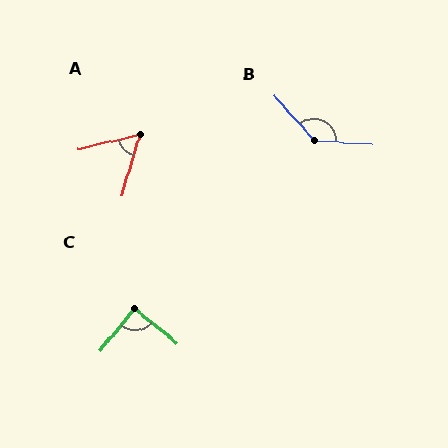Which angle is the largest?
B, at approximately 136 degrees.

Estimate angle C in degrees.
Approximately 90 degrees.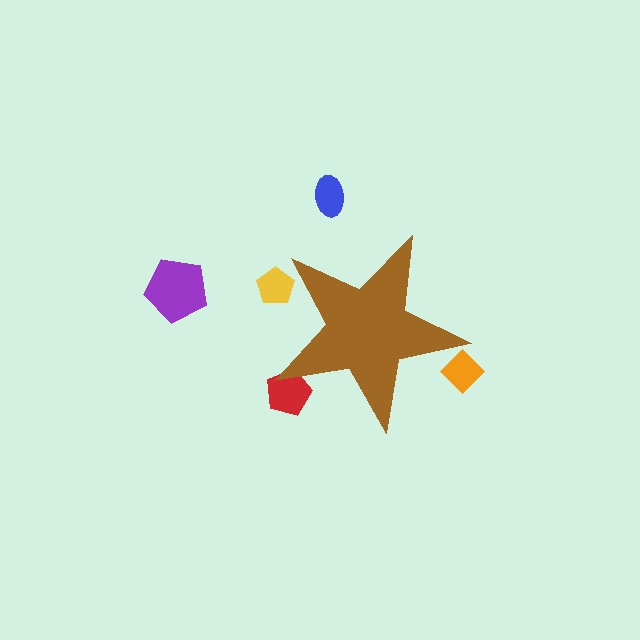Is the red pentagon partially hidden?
Yes, the red pentagon is partially hidden behind the brown star.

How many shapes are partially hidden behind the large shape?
3 shapes are partially hidden.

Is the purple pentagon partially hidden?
No, the purple pentagon is fully visible.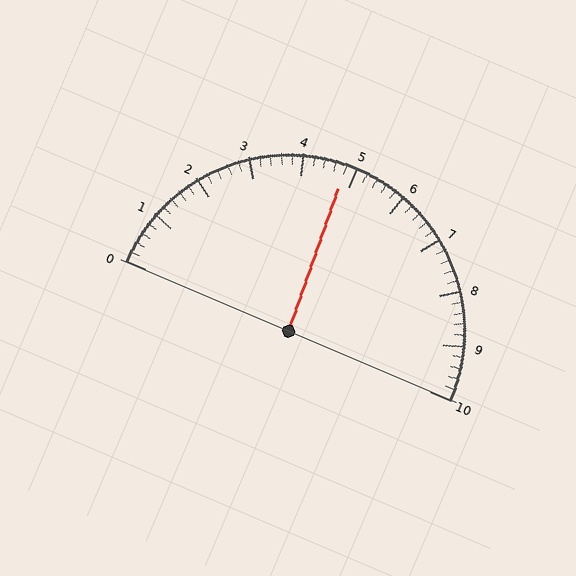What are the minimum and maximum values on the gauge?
The gauge ranges from 0 to 10.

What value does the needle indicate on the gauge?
The needle indicates approximately 4.8.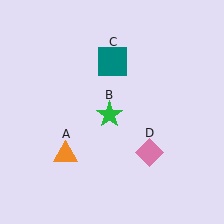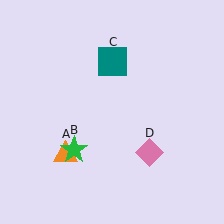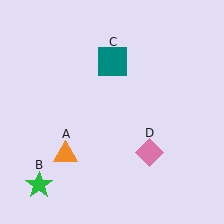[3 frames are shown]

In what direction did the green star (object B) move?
The green star (object B) moved down and to the left.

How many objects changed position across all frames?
1 object changed position: green star (object B).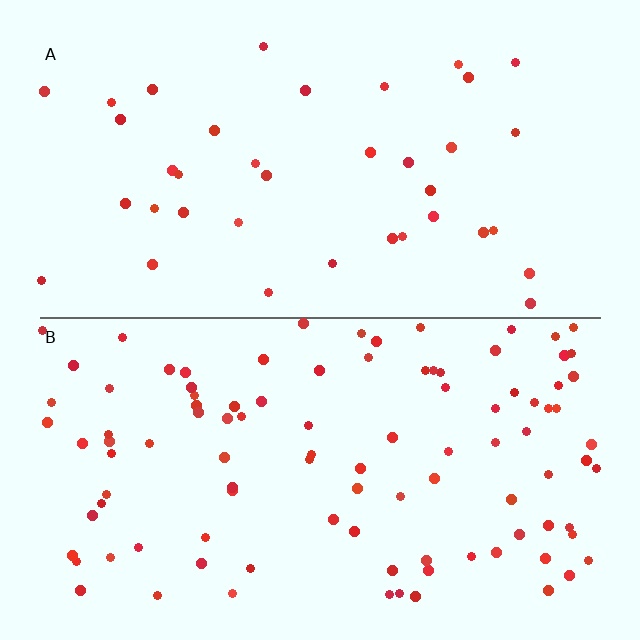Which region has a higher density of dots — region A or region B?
B (the bottom).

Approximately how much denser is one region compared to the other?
Approximately 2.7× — region B over region A.